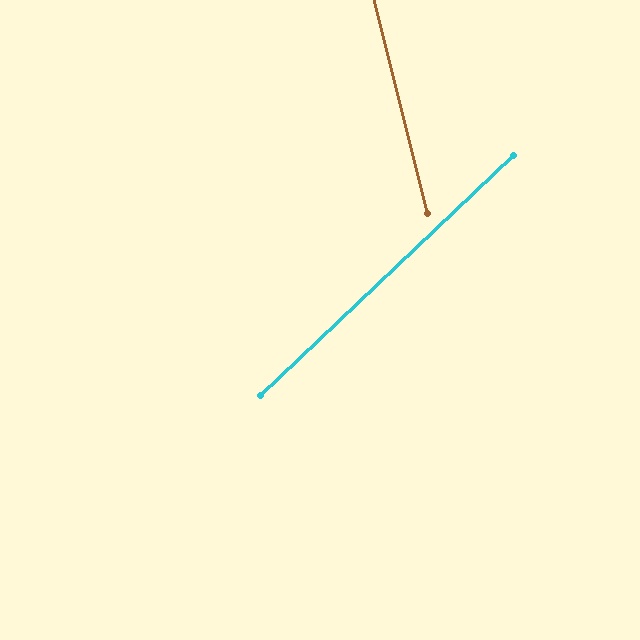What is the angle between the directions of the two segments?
Approximately 60 degrees.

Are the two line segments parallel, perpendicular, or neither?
Neither parallel nor perpendicular — they differ by about 60°.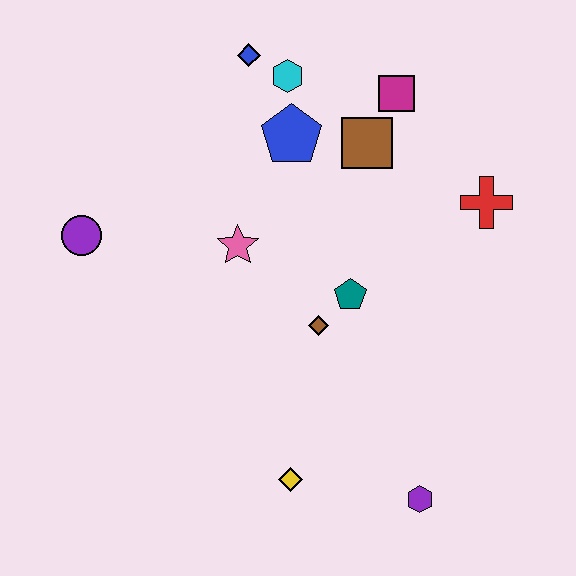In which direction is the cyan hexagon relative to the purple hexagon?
The cyan hexagon is above the purple hexagon.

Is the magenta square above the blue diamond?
No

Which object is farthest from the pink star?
The purple hexagon is farthest from the pink star.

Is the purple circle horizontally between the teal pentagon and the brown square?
No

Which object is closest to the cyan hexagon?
The blue diamond is closest to the cyan hexagon.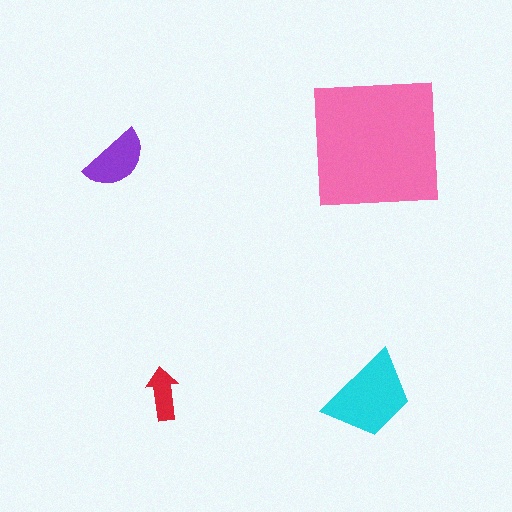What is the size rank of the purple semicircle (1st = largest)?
3rd.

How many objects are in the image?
There are 4 objects in the image.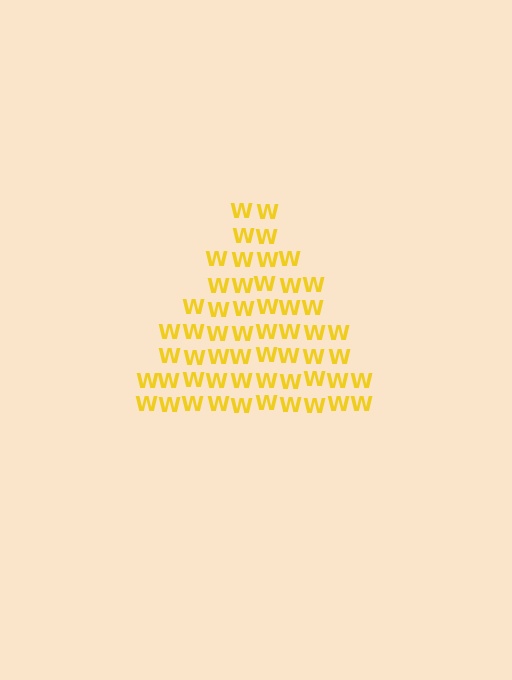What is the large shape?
The large shape is a triangle.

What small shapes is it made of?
It is made of small letter W's.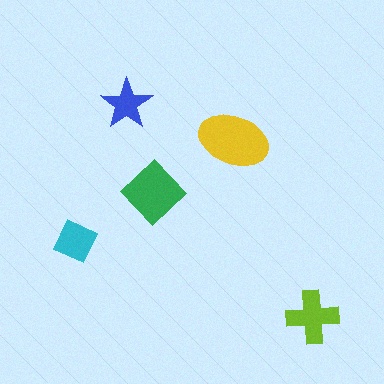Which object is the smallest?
The blue star.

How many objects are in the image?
There are 5 objects in the image.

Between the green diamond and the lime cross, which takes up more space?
The green diamond.